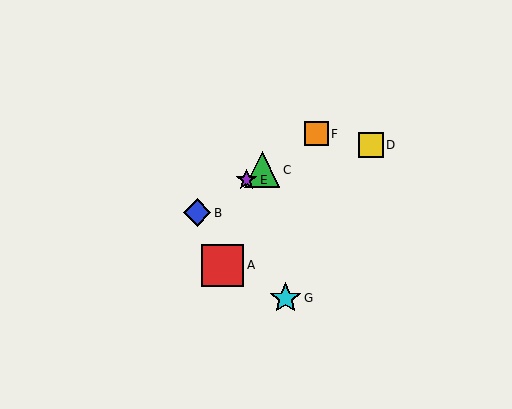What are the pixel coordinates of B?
Object B is at (197, 213).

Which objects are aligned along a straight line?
Objects B, C, E, F are aligned along a straight line.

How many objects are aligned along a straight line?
4 objects (B, C, E, F) are aligned along a straight line.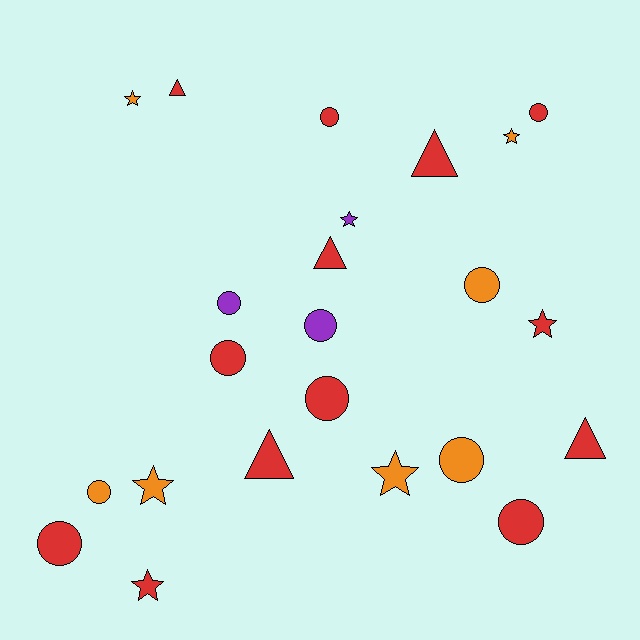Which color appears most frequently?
Red, with 13 objects.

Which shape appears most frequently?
Circle, with 11 objects.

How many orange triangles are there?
There are no orange triangles.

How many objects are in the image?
There are 23 objects.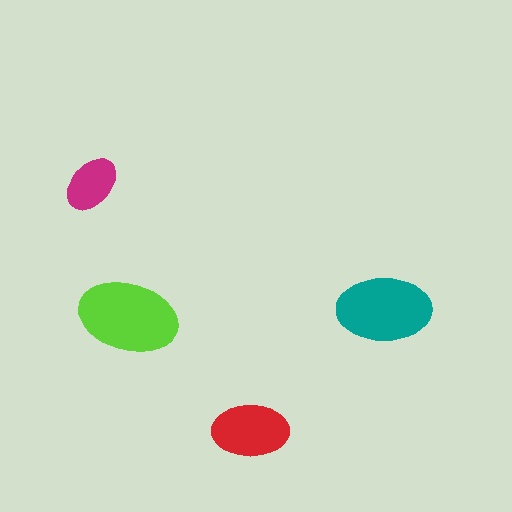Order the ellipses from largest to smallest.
the lime one, the teal one, the red one, the magenta one.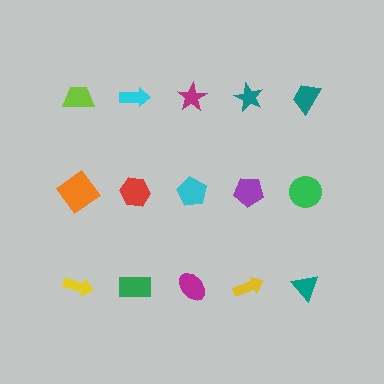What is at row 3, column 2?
A green rectangle.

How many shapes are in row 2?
5 shapes.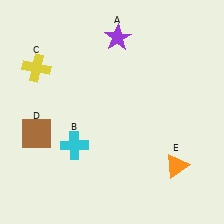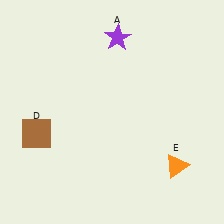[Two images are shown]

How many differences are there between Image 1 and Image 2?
There are 2 differences between the two images.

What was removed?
The yellow cross (C), the cyan cross (B) were removed in Image 2.